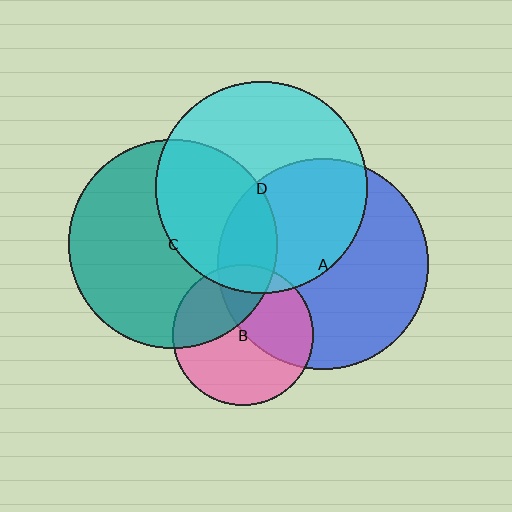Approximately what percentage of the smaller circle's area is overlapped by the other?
Approximately 35%.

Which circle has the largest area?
Circle D (cyan).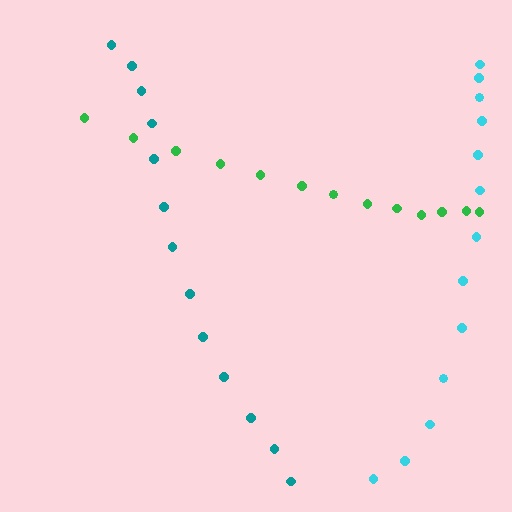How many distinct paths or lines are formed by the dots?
There are 3 distinct paths.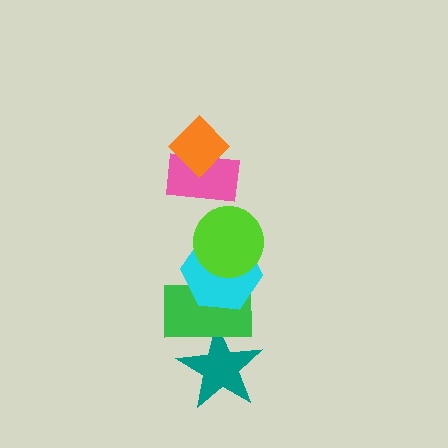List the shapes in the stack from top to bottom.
From top to bottom: the orange diamond, the pink rectangle, the lime circle, the cyan hexagon, the green rectangle, the teal star.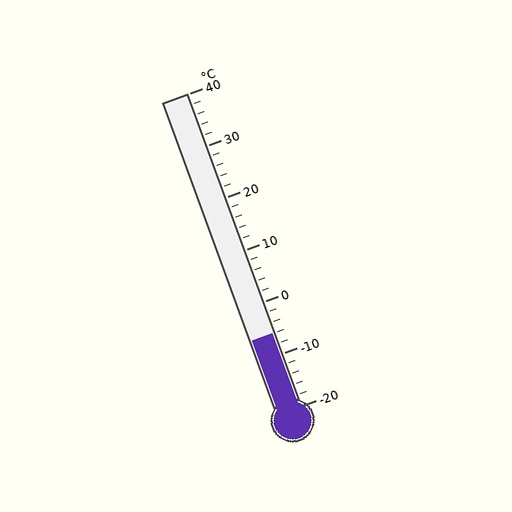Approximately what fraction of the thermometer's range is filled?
The thermometer is filled to approximately 25% of its range.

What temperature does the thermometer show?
The thermometer shows approximately -6°C.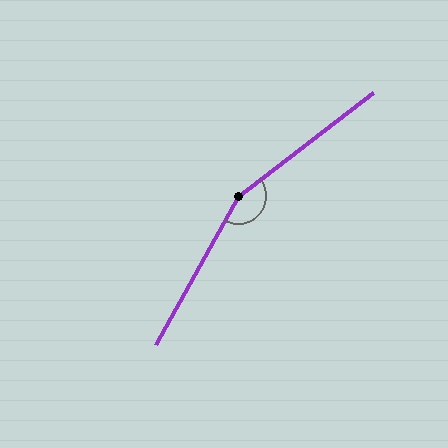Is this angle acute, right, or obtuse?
It is obtuse.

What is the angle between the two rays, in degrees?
Approximately 156 degrees.